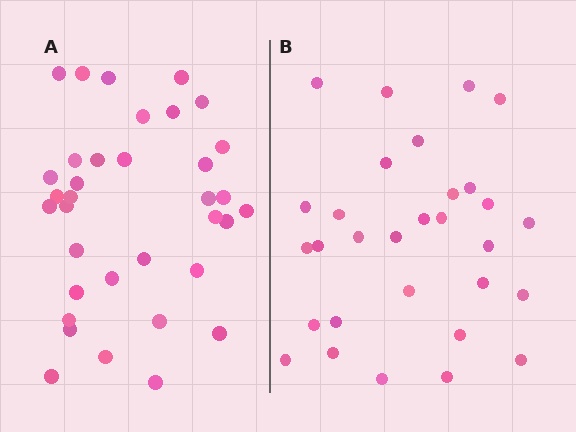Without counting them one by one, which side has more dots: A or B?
Region A (the left region) has more dots.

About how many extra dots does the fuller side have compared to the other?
Region A has about 5 more dots than region B.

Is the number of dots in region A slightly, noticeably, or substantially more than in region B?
Region A has only slightly more — the two regions are fairly close. The ratio is roughly 1.2 to 1.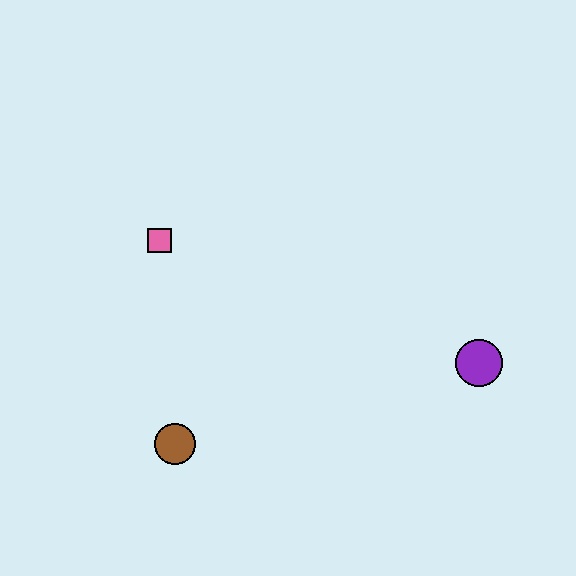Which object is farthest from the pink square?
The purple circle is farthest from the pink square.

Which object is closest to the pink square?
The brown circle is closest to the pink square.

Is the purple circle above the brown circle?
Yes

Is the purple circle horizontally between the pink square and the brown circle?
No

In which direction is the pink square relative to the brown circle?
The pink square is above the brown circle.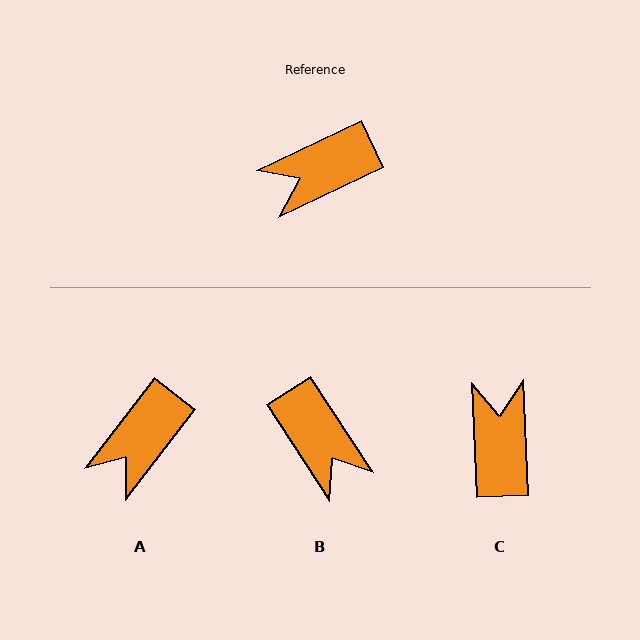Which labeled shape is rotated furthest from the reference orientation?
C, about 113 degrees away.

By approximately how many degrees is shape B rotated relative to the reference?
Approximately 98 degrees counter-clockwise.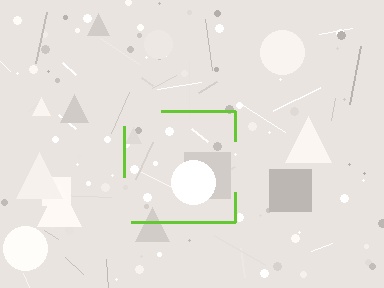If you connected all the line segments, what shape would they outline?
They would outline a square.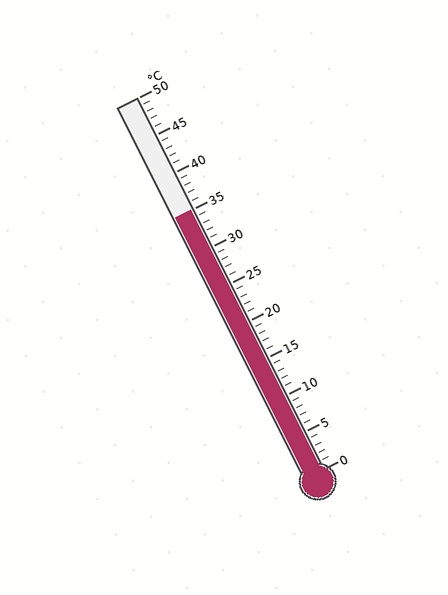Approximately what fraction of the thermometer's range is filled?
The thermometer is filled to approximately 70% of its range.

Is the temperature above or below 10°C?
The temperature is above 10°C.